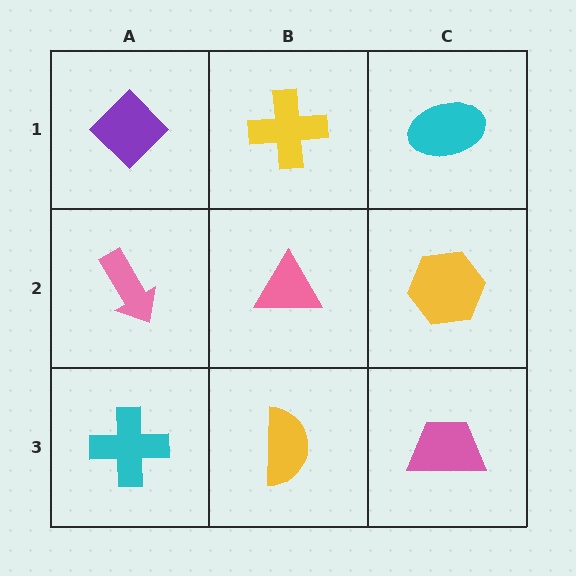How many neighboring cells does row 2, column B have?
4.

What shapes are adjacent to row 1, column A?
A pink arrow (row 2, column A), a yellow cross (row 1, column B).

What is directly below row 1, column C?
A yellow hexagon.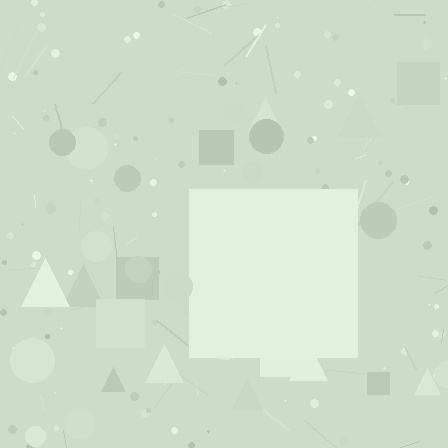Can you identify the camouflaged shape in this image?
The camouflaged shape is a square.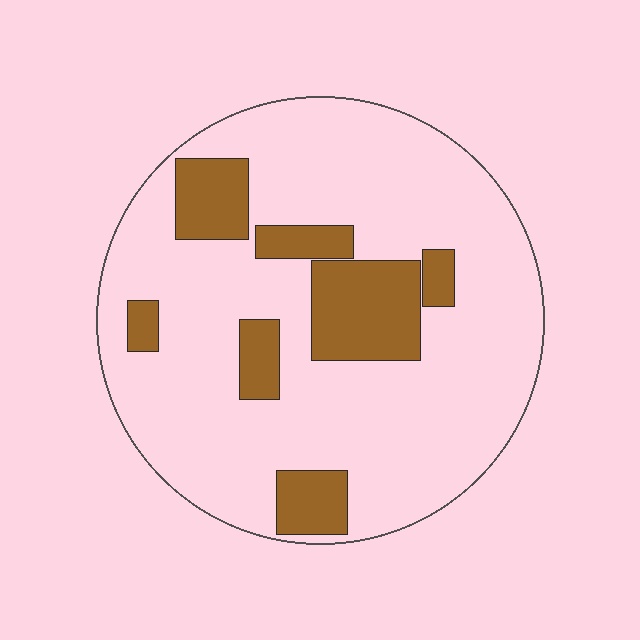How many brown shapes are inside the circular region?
7.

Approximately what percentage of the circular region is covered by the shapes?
Approximately 20%.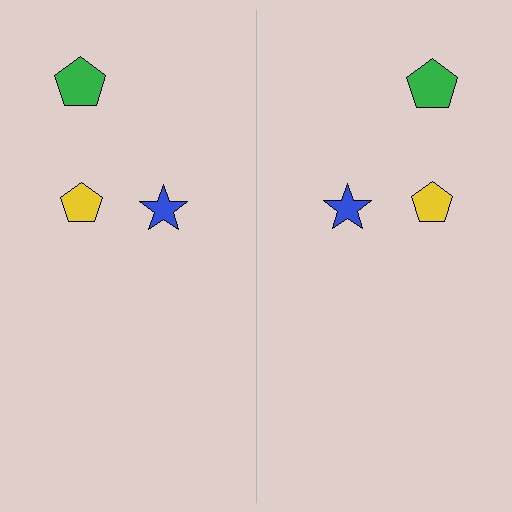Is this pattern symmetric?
Yes, this pattern has bilateral (reflection) symmetry.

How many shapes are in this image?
There are 6 shapes in this image.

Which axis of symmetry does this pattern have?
The pattern has a vertical axis of symmetry running through the center of the image.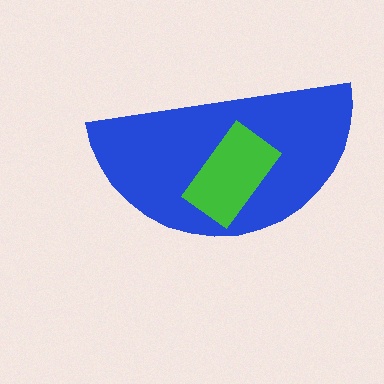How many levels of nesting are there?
2.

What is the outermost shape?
The blue semicircle.